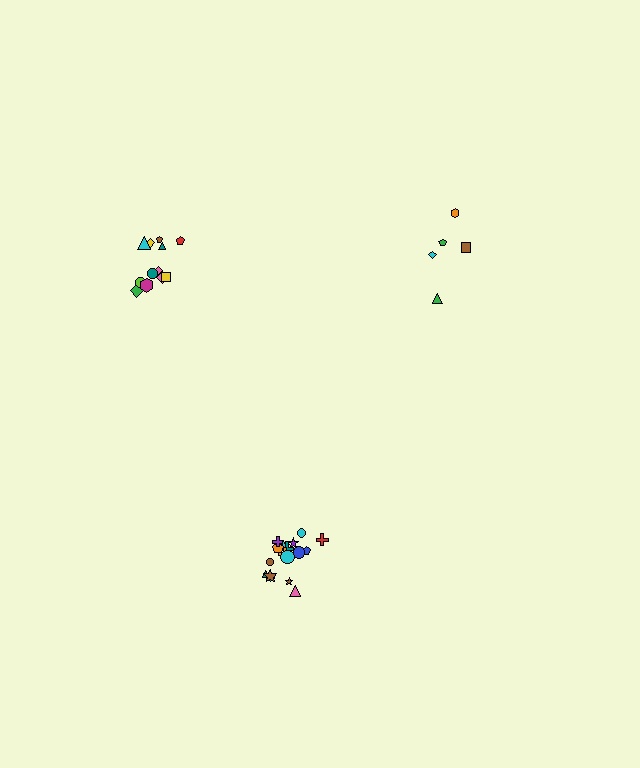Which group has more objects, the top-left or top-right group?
The top-left group.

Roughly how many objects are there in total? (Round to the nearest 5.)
Roughly 35 objects in total.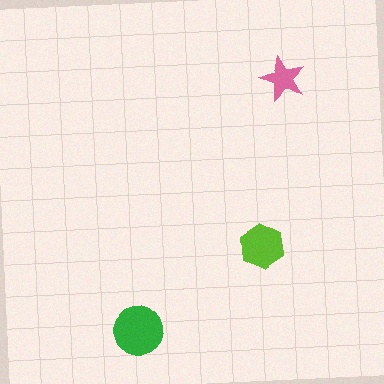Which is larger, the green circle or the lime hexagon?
The green circle.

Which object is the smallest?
The pink star.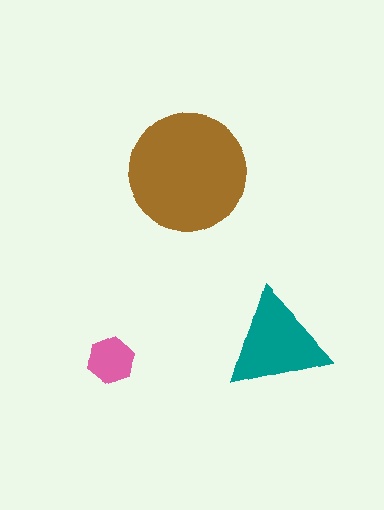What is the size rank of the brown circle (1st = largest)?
1st.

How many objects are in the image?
There are 3 objects in the image.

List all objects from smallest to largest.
The pink hexagon, the teal triangle, the brown circle.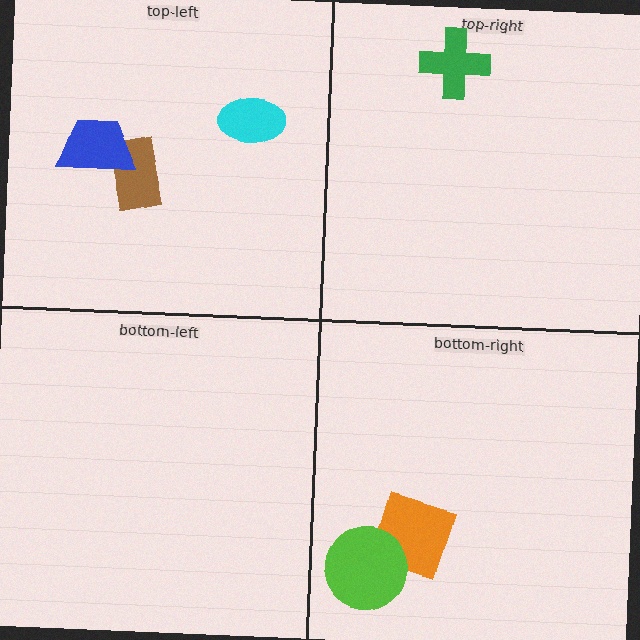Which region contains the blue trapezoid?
The top-left region.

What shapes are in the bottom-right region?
The orange diamond, the lime circle.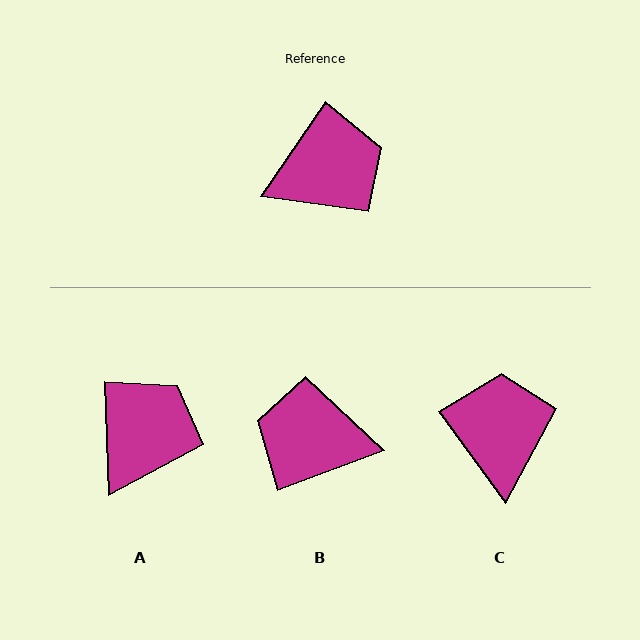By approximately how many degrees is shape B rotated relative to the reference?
Approximately 145 degrees counter-clockwise.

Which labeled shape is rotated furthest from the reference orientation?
B, about 145 degrees away.